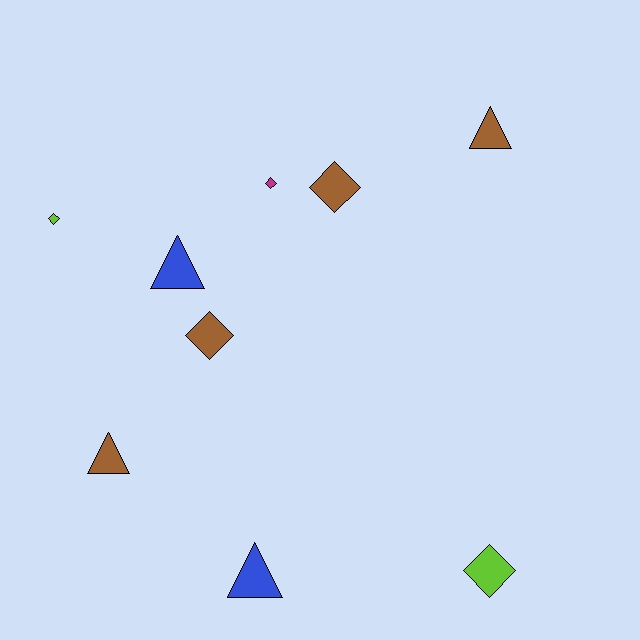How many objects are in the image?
There are 9 objects.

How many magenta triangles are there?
There are no magenta triangles.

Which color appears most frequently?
Brown, with 4 objects.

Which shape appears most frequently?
Diamond, with 5 objects.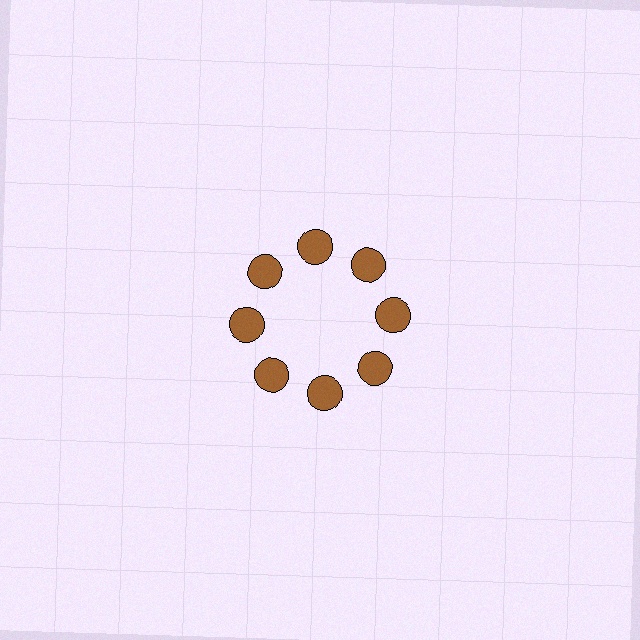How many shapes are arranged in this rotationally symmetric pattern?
There are 8 shapes, arranged in 8 groups of 1.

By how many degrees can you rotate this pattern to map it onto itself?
The pattern maps onto itself every 45 degrees of rotation.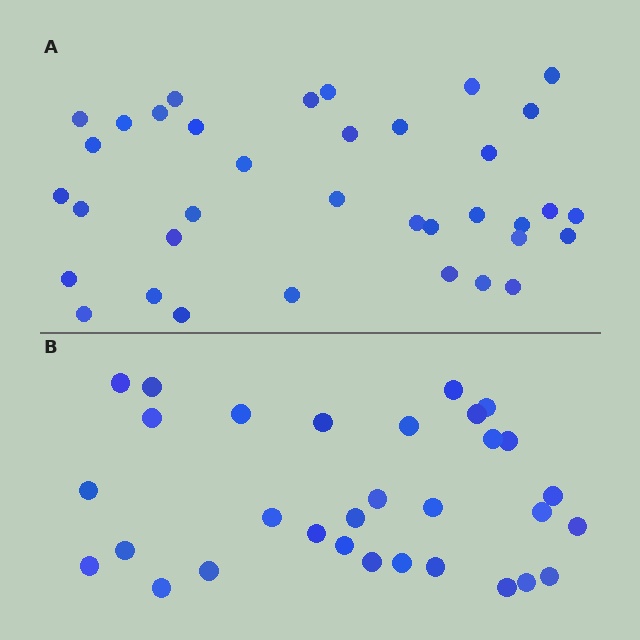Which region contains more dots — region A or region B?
Region A (the top region) has more dots.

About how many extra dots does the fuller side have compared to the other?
Region A has about 5 more dots than region B.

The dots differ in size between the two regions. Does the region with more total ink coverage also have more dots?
No. Region B has more total ink coverage because its dots are larger, but region A actually contains more individual dots. Total area can be misleading — the number of items is what matters here.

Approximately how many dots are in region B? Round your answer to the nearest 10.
About 30 dots. (The exact count is 31, which rounds to 30.)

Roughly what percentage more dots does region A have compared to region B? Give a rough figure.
About 15% more.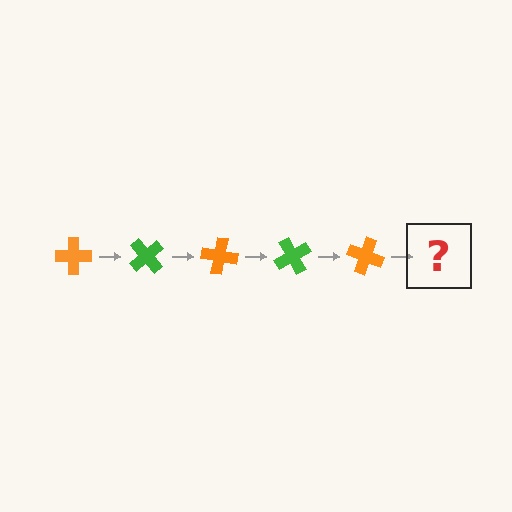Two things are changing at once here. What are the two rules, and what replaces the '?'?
The two rules are that it rotates 50 degrees each step and the color cycles through orange and green. The '?' should be a green cross, rotated 250 degrees from the start.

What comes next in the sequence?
The next element should be a green cross, rotated 250 degrees from the start.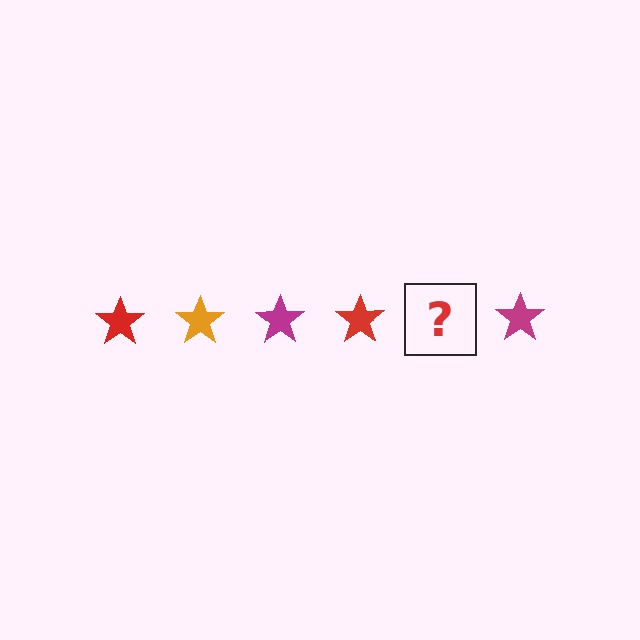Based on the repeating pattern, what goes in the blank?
The blank should be an orange star.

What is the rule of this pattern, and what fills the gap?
The rule is that the pattern cycles through red, orange, magenta stars. The gap should be filled with an orange star.